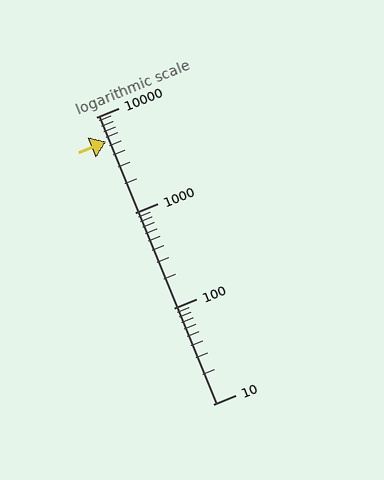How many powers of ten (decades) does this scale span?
The scale spans 3 decades, from 10 to 10000.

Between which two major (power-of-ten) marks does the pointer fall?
The pointer is between 1000 and 10000.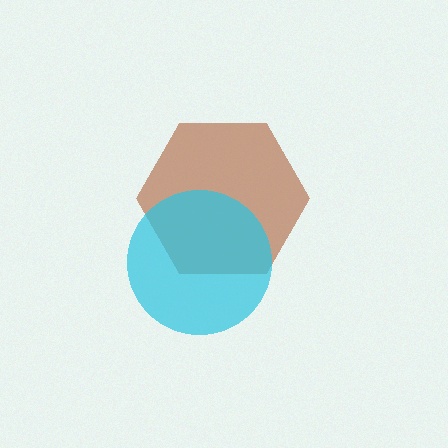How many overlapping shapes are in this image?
There are 2 overlapping shapes in the image.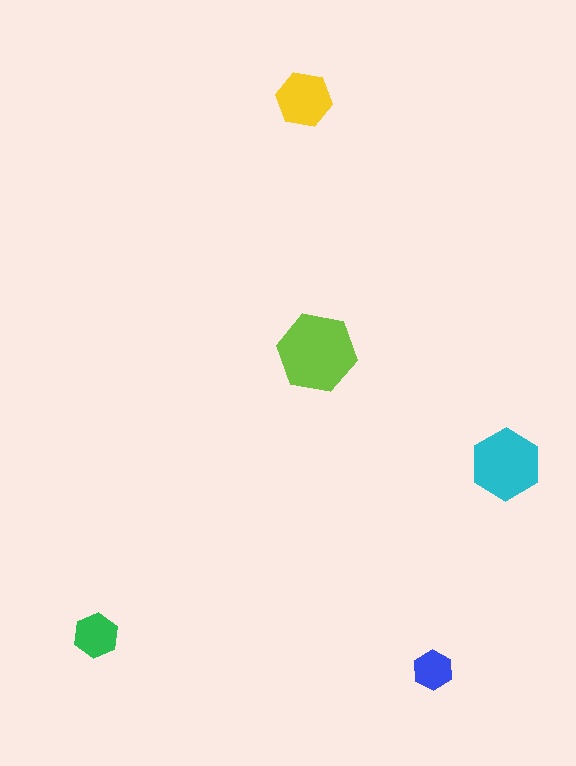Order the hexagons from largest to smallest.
the lime one, the cyan one, the yellow one, the green one, the blue one.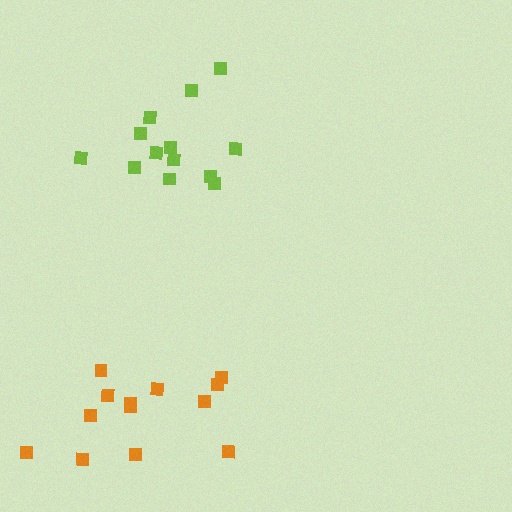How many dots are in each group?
Group 1: 13 dots, Group 2: 13 dots (26 total).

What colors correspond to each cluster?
The clusters are colored: lime, orange.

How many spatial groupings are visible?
There are 2 spatial groupings.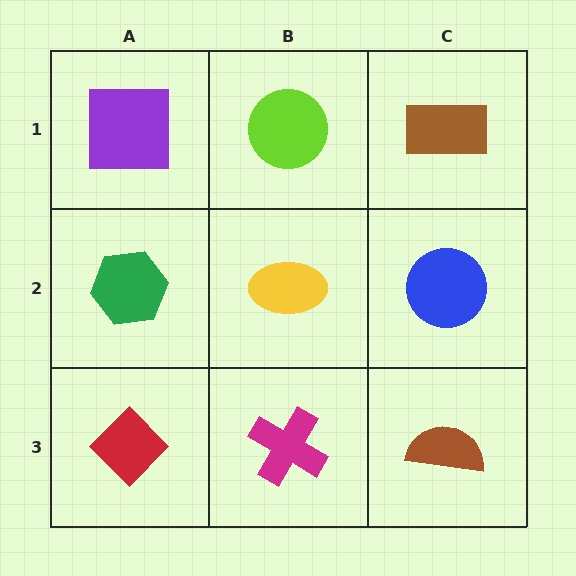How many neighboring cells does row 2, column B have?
4.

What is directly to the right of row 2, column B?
A blue circle.